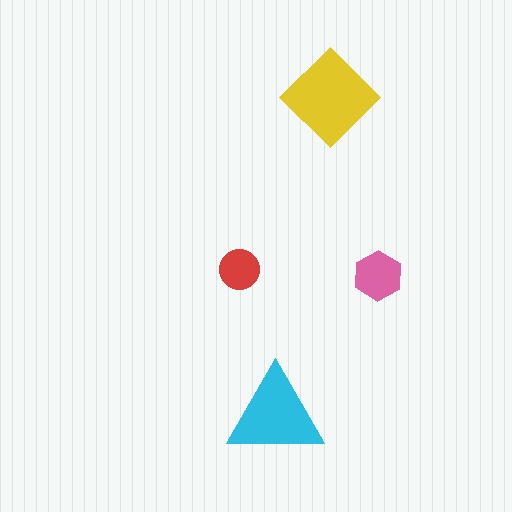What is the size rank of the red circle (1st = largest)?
4th.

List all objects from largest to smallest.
The yellow diamond, the cyan triangle, the pink hexagon, the red circle.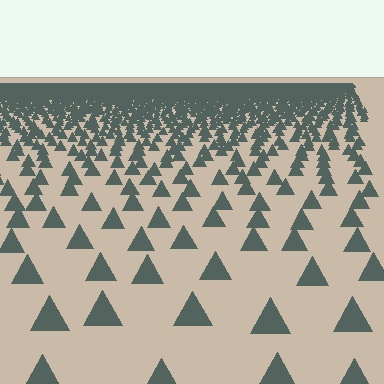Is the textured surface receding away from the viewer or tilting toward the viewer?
The surface is receding away from the viewer. Texture elements get smaller and denser toward the top.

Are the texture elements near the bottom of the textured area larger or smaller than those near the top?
Larger. Near the bottom, elements are closer to the viewer and appear at a bigger on-screen size.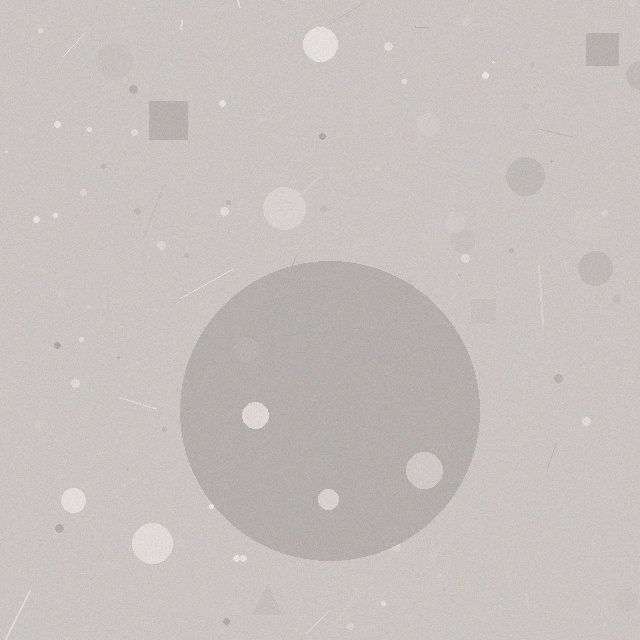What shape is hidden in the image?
A circle is hidden in the image.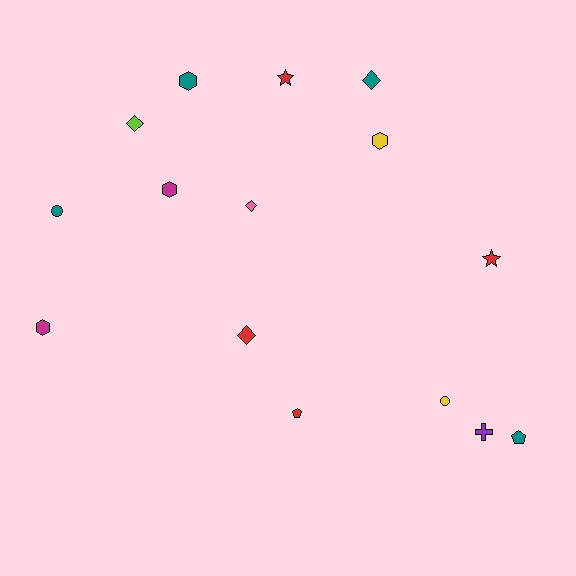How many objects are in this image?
There are 15 objects.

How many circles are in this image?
There are 2 circles.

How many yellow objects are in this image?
There are 2 yellow objects.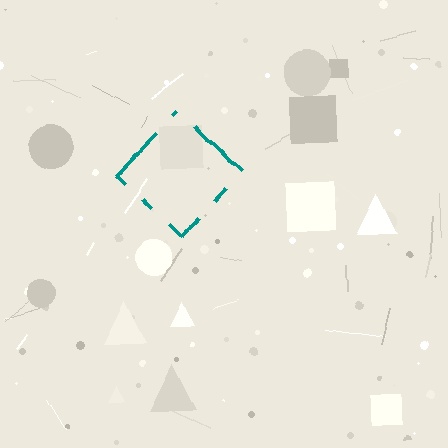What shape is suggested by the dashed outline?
The dashed outline suggests a diamond.